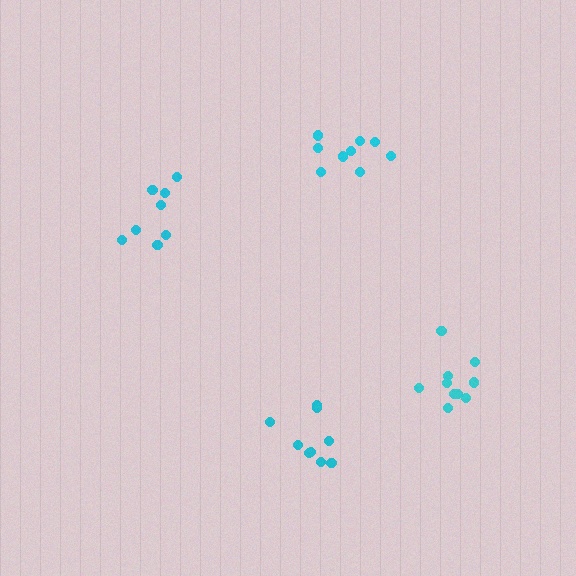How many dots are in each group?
Group 1: 9 dots, Group 2: 8 dots, Group 3: 10 dots, Group 4: 9 dots (36 total).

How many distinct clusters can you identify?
There are 4 distinct clusters.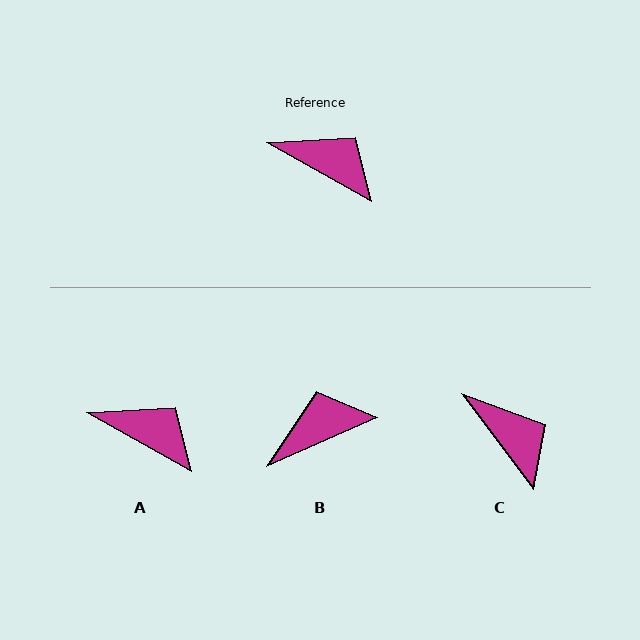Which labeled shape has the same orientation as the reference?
A.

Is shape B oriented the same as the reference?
No, it is off by about 53 degrees.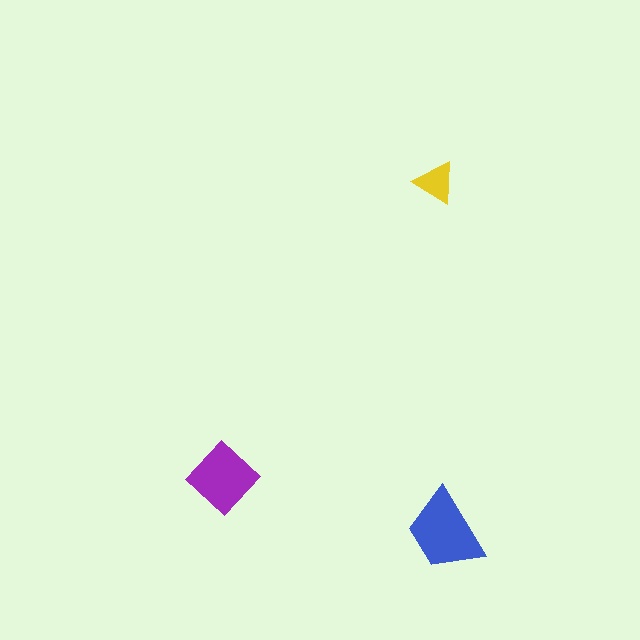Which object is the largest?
The blue trapezoid.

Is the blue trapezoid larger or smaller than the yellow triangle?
Larger.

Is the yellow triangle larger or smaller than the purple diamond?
Smaller.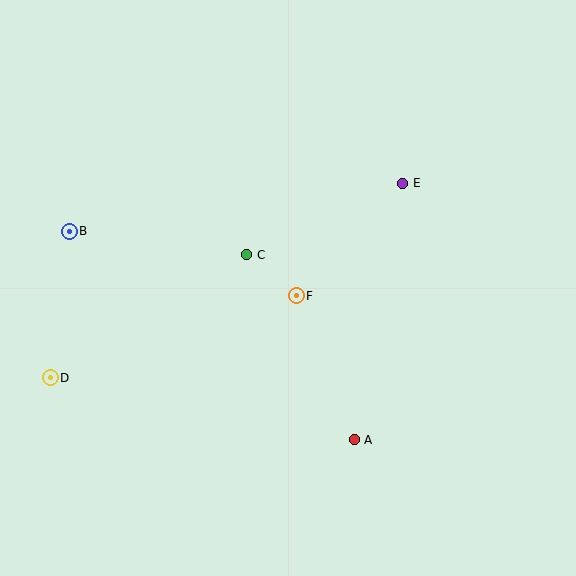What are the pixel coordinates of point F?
Point F is at (296, 296).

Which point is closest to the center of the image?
Point F at (296, 296) is closest to the center.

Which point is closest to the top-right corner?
Point E is closest to the top-right corner.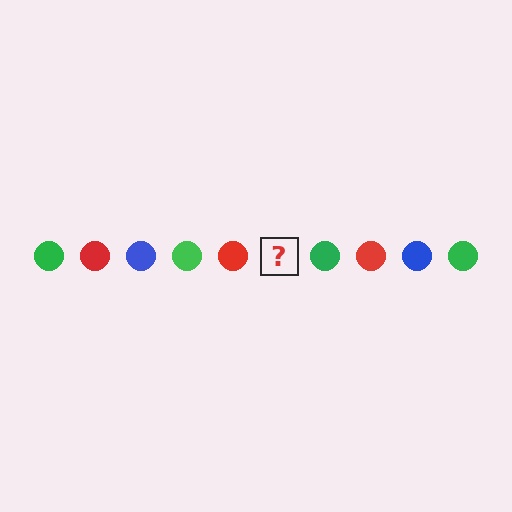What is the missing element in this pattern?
The missing element is a blue circle.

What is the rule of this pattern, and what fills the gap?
The rule is that the pattern cycles through green, red, blue circles. The gap should be filled with a blue circle.